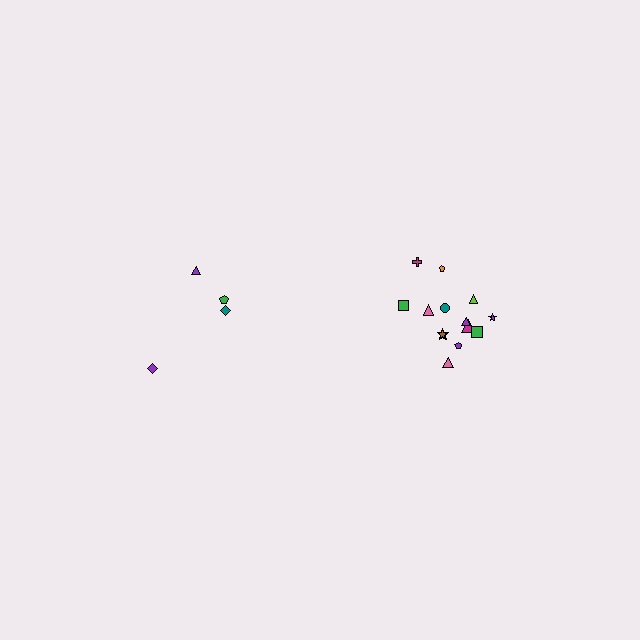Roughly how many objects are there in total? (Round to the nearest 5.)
Roughly 20 objects in total.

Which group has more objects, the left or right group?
The right group.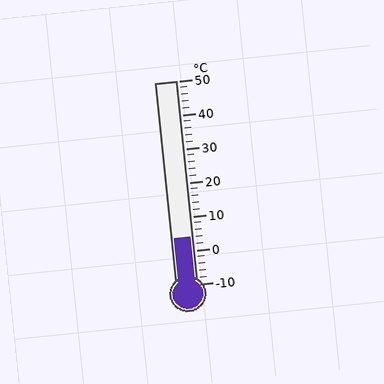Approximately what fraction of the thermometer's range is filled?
The thermometer is filled to approximately 25% of its range.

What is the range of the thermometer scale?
The thermometer scale ranges from -10°C to 50°C.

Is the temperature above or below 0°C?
The temperature is above 0°C.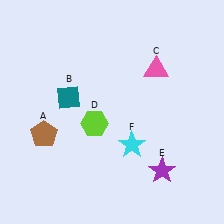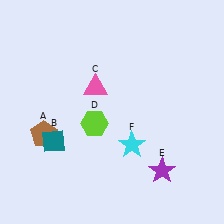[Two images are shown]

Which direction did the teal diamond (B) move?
The teal diamond (B) moved down.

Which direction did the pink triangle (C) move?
The pink triangle (C) moved left.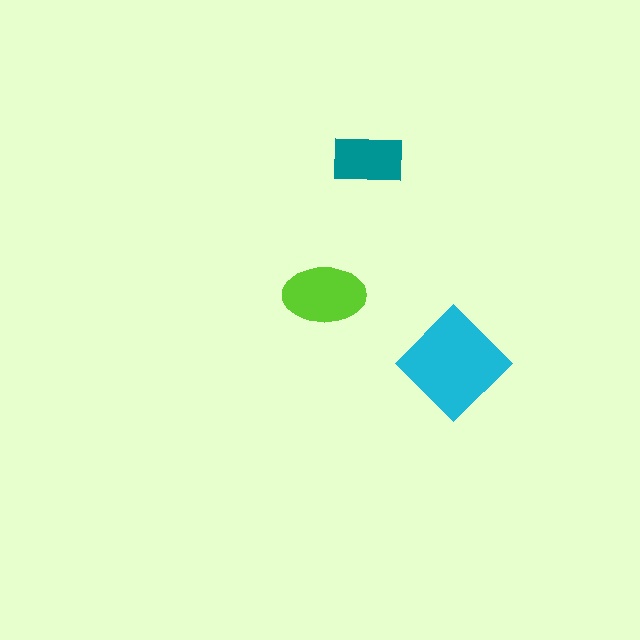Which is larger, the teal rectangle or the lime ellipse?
The lime ellipse.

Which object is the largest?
The cyan diamond.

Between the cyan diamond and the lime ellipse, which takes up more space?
The cyan diamond.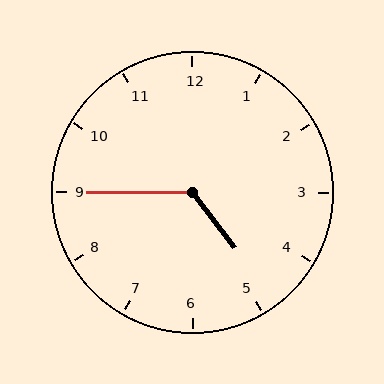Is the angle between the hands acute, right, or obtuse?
It is obtuse.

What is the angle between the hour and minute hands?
Approximately 128 degrees.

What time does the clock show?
4:45.